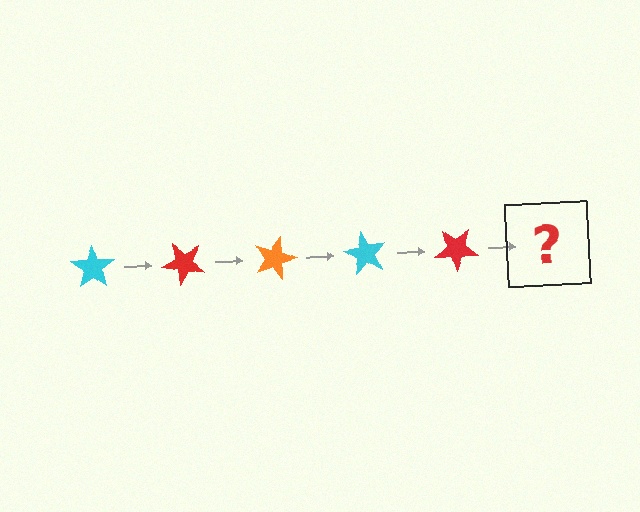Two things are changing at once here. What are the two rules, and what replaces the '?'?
The two rules are that it rotates 45 degrees each step and the color cycles through cyan, red, and orange. The '?' should be an orange star, rotated 225 degrees from the start.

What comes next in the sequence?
The next element should be an orange star, rotated 225 degrees from the start.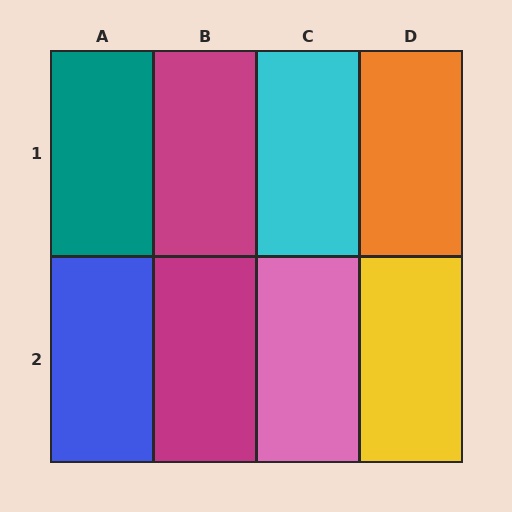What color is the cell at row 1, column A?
Teal.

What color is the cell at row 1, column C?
Cyan.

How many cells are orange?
1 cell is orange.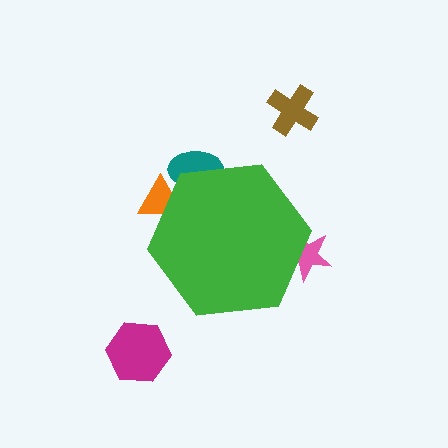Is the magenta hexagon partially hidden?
No, the magenta hexagon is fully visible.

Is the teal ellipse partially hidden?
Yes, the teal ellipse is partially hidden behind the green hexagon.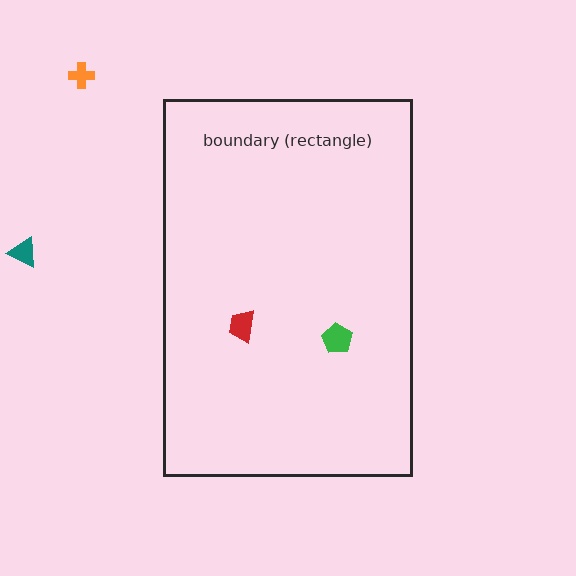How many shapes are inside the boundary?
2 inside, 2 outside.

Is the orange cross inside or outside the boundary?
Outside.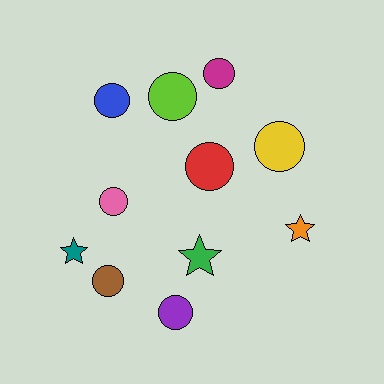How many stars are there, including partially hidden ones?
There are 3 stars.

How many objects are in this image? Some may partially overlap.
There are 11 objects.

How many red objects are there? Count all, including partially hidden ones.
There is 1 red object.